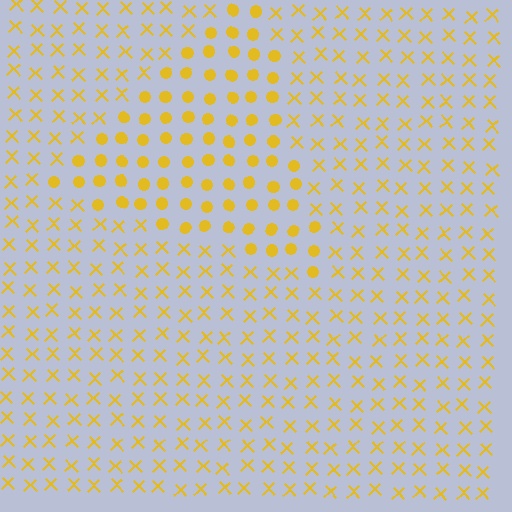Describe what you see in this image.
The image is filled with small yellow elements arranged in a uniform grid. A triangle-shaped region contains circles, while the surrounding area contains X marks. The boundary is defined purely by the change in element shape.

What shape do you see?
I see a triangle.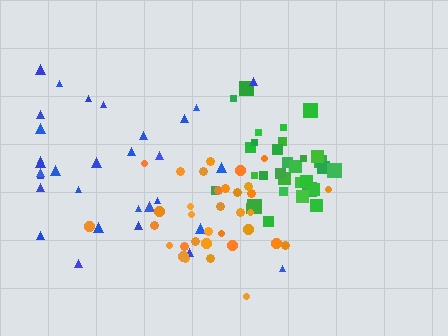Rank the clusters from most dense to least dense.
green, orange, blue.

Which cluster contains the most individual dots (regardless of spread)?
Orange (34).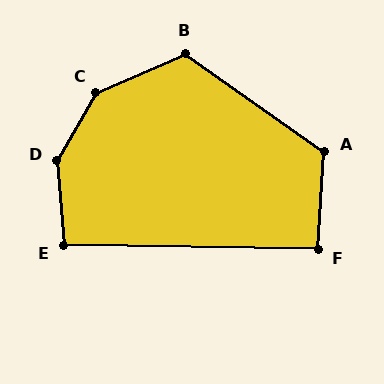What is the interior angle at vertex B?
Approximately 121 degrees (obtuse).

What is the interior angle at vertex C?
Approximately 143 degrees (obtuse).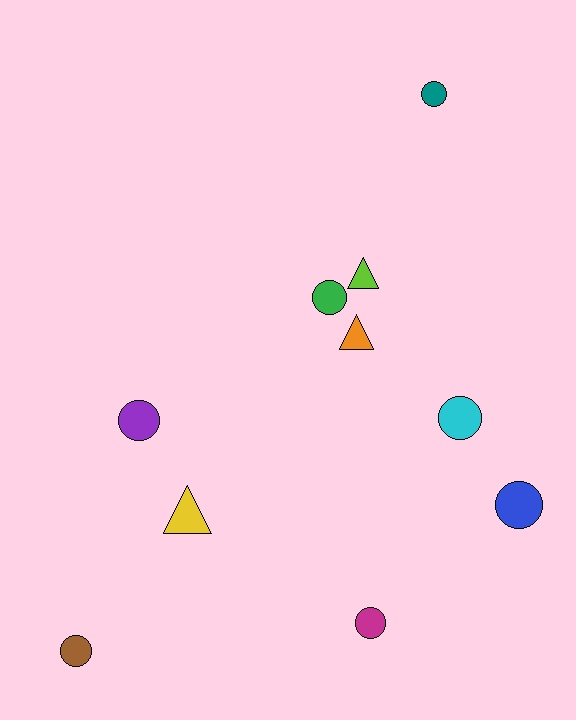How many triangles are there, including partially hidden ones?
There are 3 triangles.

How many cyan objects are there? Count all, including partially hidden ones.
There is 1 cyan object.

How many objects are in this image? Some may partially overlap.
There are 10 objects.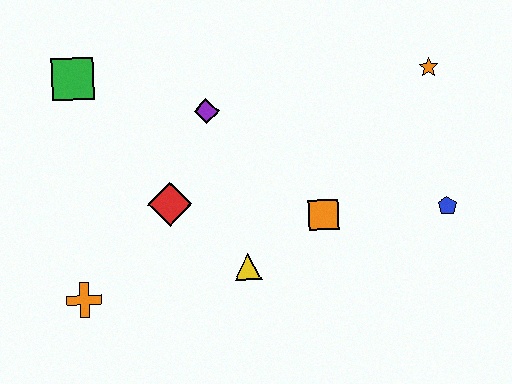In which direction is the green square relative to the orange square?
The green square is to the left of the orange square.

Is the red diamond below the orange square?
No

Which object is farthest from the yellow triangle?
The orange star is farthest from the yellow triangle.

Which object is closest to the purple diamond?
The red diamond is closest to the purple diamond.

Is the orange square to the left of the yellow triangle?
No